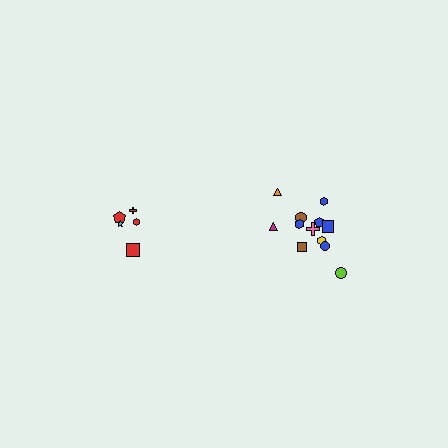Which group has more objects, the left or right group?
The right group.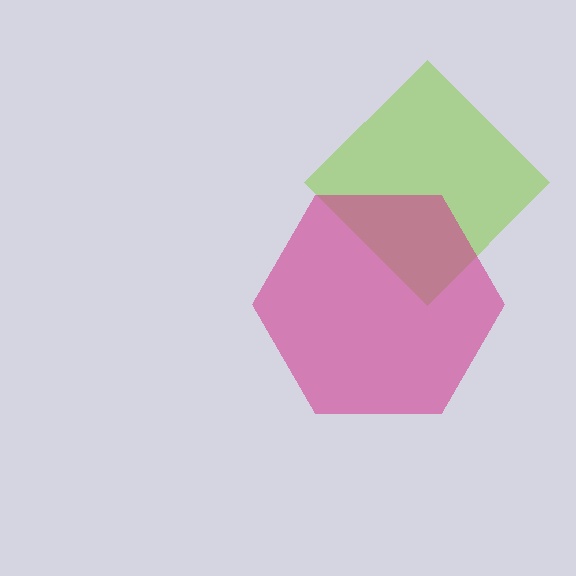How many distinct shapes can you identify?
There are 2 distinct shapes: a lime diamond, a magenta hexagon.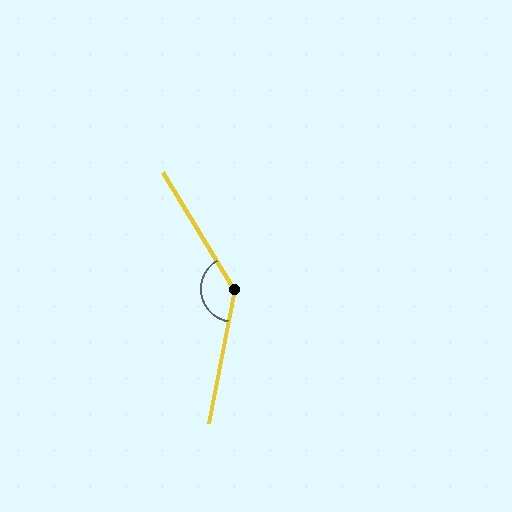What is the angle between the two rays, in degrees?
Approximately 138 degrees.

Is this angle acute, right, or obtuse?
It is obtuse.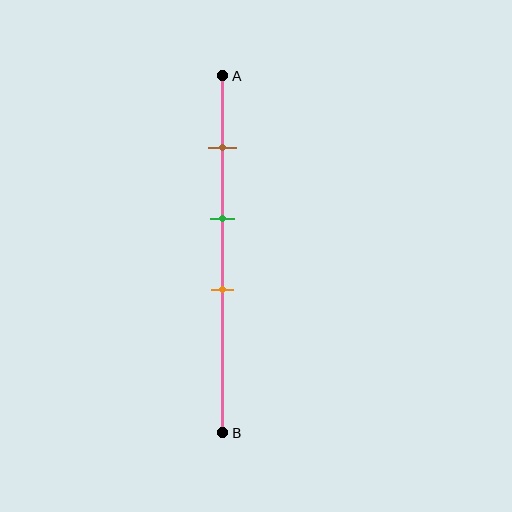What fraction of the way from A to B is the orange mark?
The orange mark is approximately 60% (0.6) of the way from A to B.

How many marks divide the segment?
There are 3 marks dividing the segment.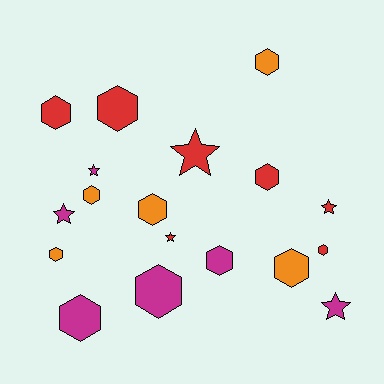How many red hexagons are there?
There are 4 red hexagons.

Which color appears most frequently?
Red, with 7 objects.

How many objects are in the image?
There are 18 objects.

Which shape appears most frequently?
Hexagon, with 12 objects.